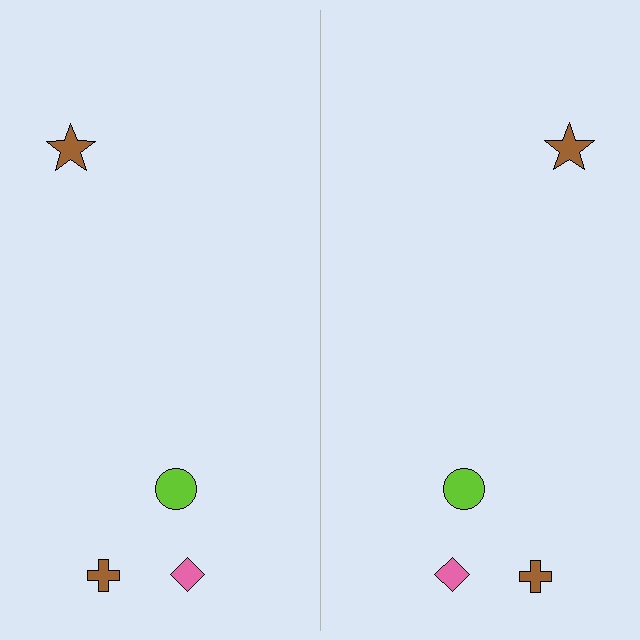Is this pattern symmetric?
Yes, this pattern has bilateral (reflection) symmetry.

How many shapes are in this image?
There are 8 shapes in this image.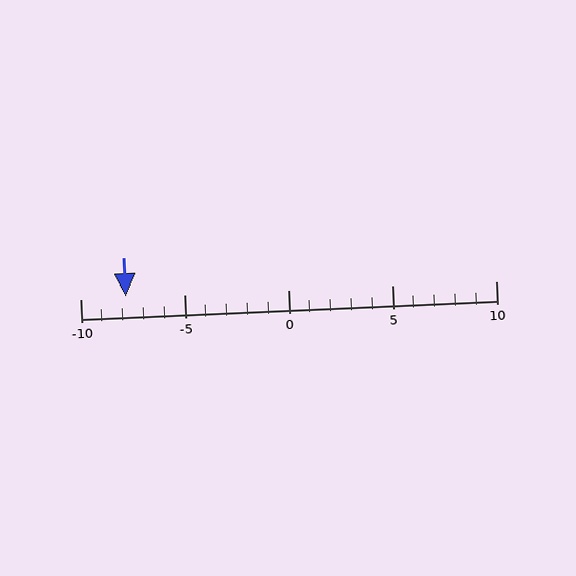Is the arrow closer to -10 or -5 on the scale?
The arrow is closer to -10.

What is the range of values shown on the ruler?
The ruler shows values from -10 to 10.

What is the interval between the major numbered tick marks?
The major tick marks are spaced 5 units apart.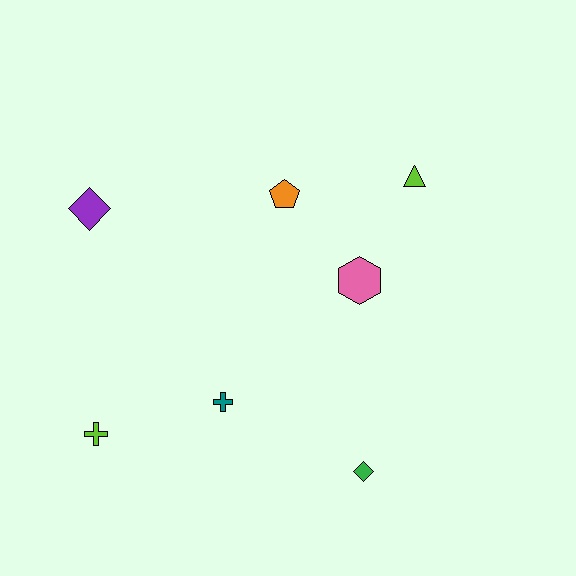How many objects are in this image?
There are 7 objects.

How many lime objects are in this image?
There are 2 lime objects.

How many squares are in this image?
There are no squares.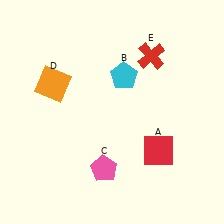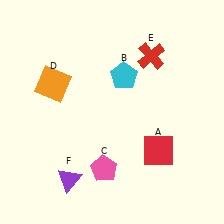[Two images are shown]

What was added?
A purple triangle (F) was added in Image 2.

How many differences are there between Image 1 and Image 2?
There is 1 difference between the two images.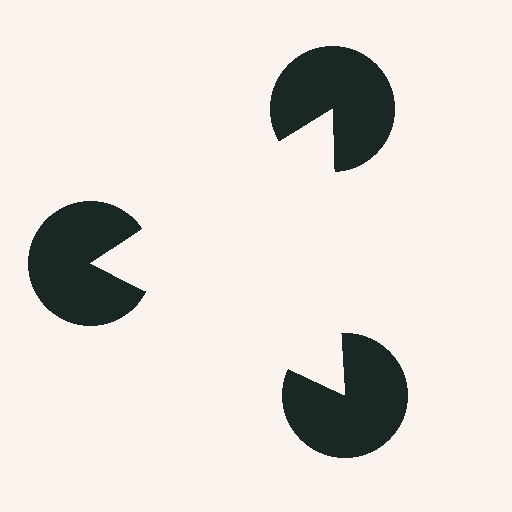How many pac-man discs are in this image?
There are 3 — one at each vertex of the illusory triangle.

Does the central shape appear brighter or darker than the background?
It typically appears slightly brighter than the background, even though no actual brightness change is drawn.